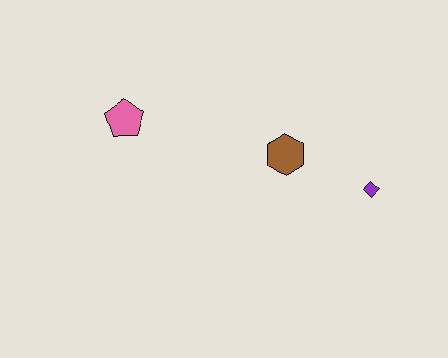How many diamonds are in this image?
There is 1 diamond.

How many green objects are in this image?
There are no green objects.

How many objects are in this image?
There are 3 objects.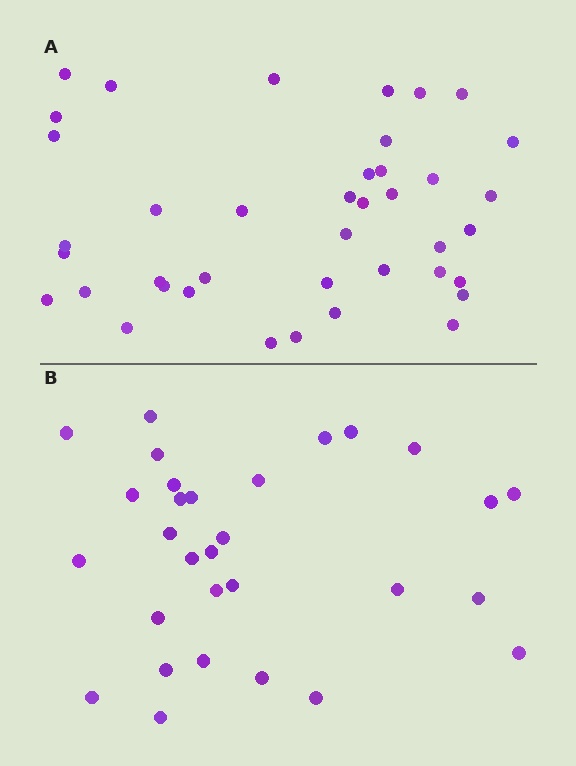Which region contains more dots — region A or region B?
Region A (the top region) has more dots.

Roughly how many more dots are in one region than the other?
Region A has roughly 10 or so more dots than region B.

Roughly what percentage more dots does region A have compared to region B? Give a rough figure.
About 35% more.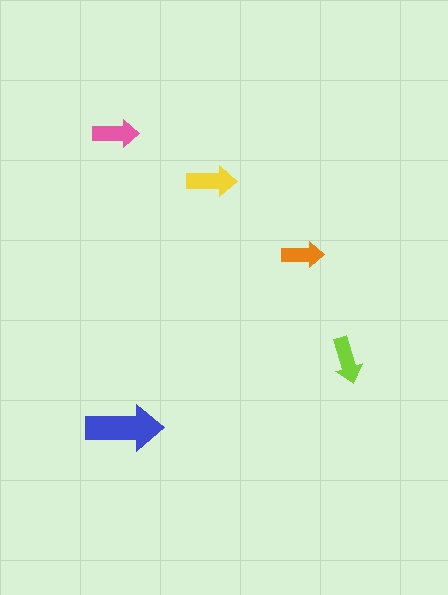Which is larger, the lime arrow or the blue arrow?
The blue one.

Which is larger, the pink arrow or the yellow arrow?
The yellow one.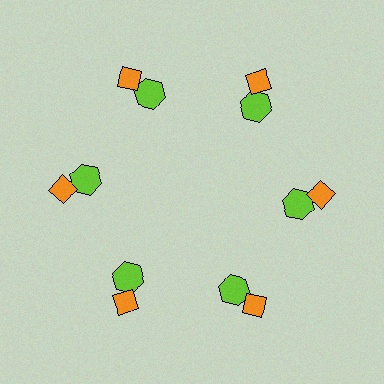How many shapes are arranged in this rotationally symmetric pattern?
There are 12 shapes, arranged in 6 groups of 2.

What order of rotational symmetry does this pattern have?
This pattern has 6-fold rotational symmetry.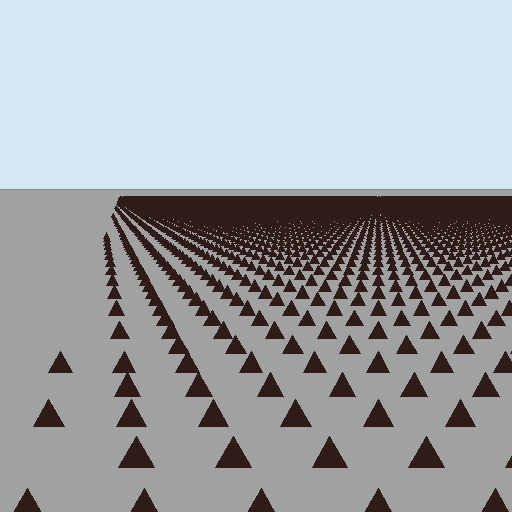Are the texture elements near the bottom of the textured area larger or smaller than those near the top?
Larger. Near the bottom, elements are closer to the viewer and appear at a bigger on-screen size.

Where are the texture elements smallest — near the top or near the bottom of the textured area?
Near the top.